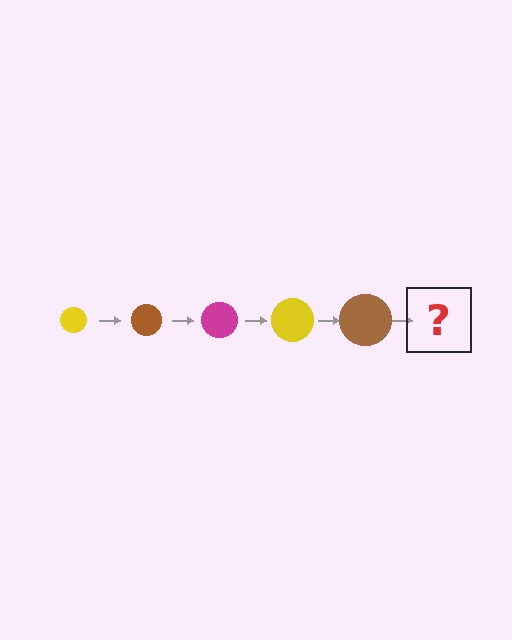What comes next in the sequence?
The next element should be a magenta circle, larger than the previous one.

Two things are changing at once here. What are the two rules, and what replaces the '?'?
The two rules are that the circle grows larger each step and the color cycles through yellow, brown, and magenta. The '?' should be a magenta circle, larger than the previous one.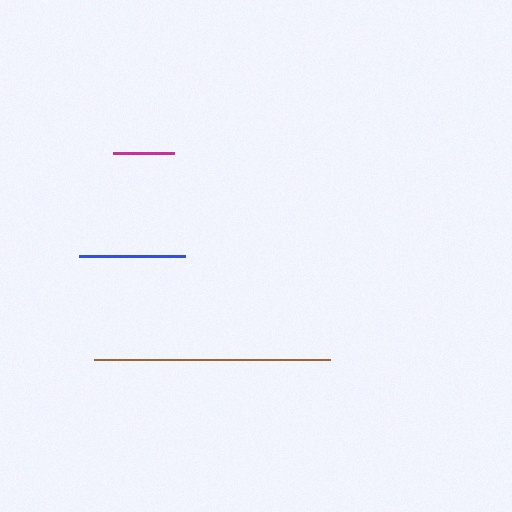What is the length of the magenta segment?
The magenta segment is approximately 60 pixels long.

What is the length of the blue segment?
The blue segment is approximately 106 pixels long.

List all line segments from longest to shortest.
From longest to shortest: brown, blue, magenta.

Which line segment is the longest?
The brown line is the longest at approximately 236 pixels.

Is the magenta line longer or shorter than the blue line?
The blue line is longer than the magenta line.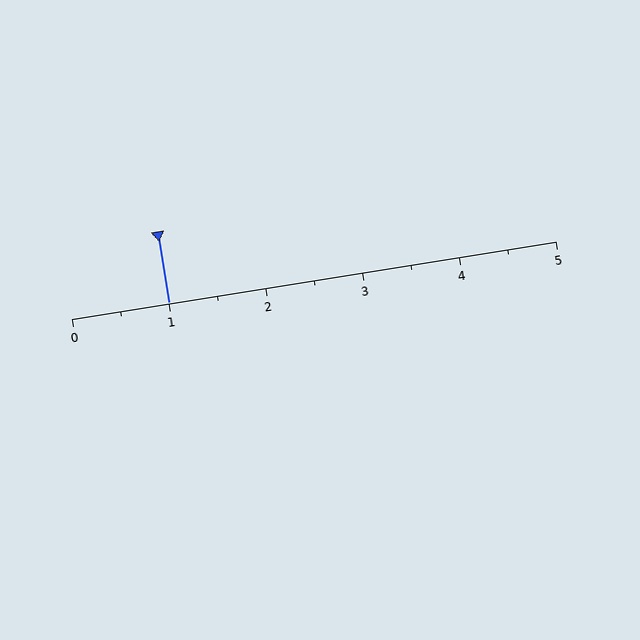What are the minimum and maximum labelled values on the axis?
The axis runs from 0 to 5.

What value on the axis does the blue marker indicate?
The marker indicates approximately 1.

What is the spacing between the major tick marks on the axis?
The major ticks are spaced 1 apart.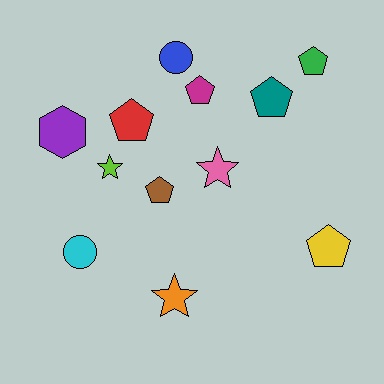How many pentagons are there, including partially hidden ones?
There are 6 pentagons.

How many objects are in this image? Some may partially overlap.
There are 12 objects.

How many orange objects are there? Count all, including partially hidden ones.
There is 1 orange object.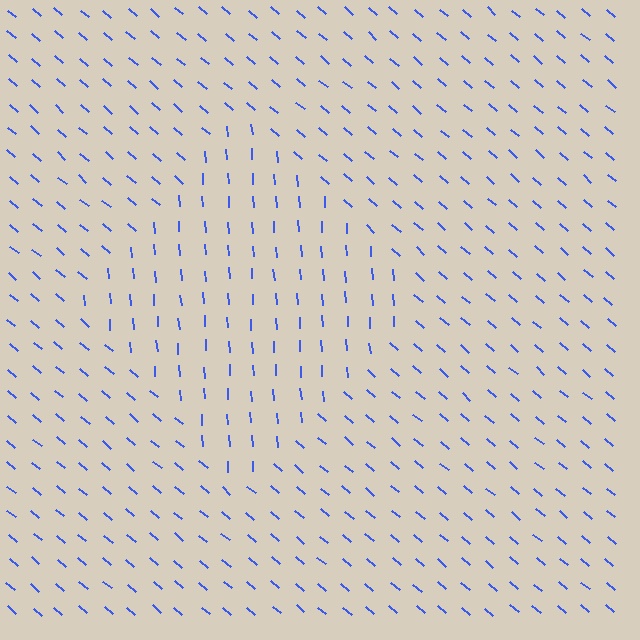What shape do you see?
I see a diamond.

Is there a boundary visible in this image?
Yes, there is a texture boundary formed by a change in line orientation.